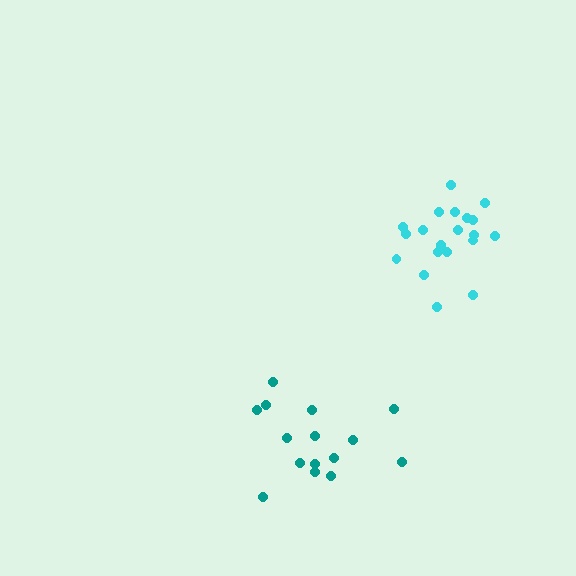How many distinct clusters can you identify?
There are 2 distinct clusters.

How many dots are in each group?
Group 1: 15 dots, Group 2: 20 dots (35 total).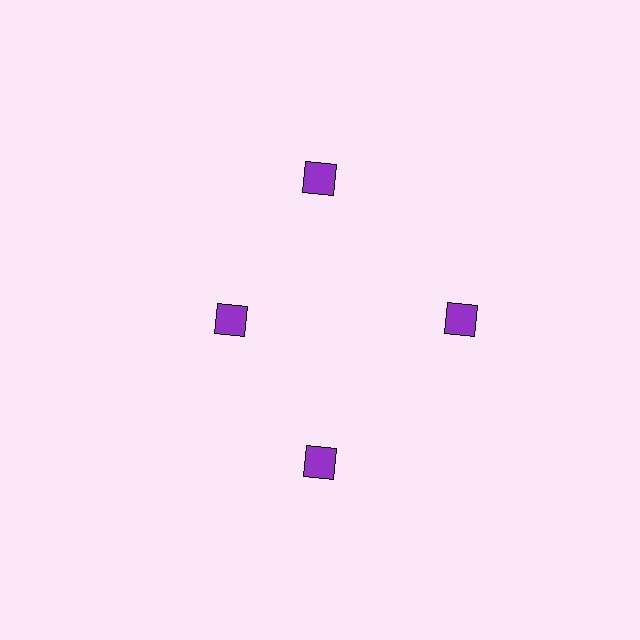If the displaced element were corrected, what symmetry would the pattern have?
It would have 4-fold rotational symmetry — the pattern would map onto itself every 90 degrees.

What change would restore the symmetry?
The symmetry would be restored by moving it outward, back onto the ring so that all 4 squares sit at equal angles and equal distance from the center.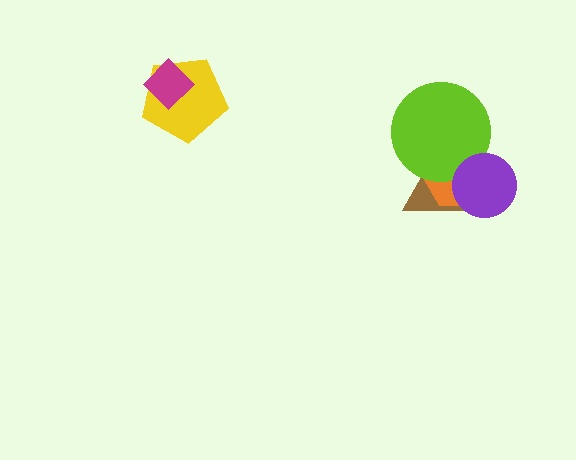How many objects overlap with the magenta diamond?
1 object overlaps with the magenta diamond.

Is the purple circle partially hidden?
No, no other shape covers it.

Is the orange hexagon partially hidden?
Yes, it is partially covered by another shape.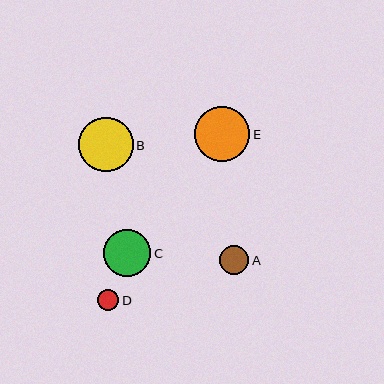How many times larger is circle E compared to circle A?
Circle E is approximately 1.9 times the size of circle A.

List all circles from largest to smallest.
From largest to smallest: E, B, C, A, D.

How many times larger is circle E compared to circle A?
Circle E is approximately 1.9 times the size of circle A.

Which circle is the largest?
Circle E is the largest with a size of approximately 55 pixels.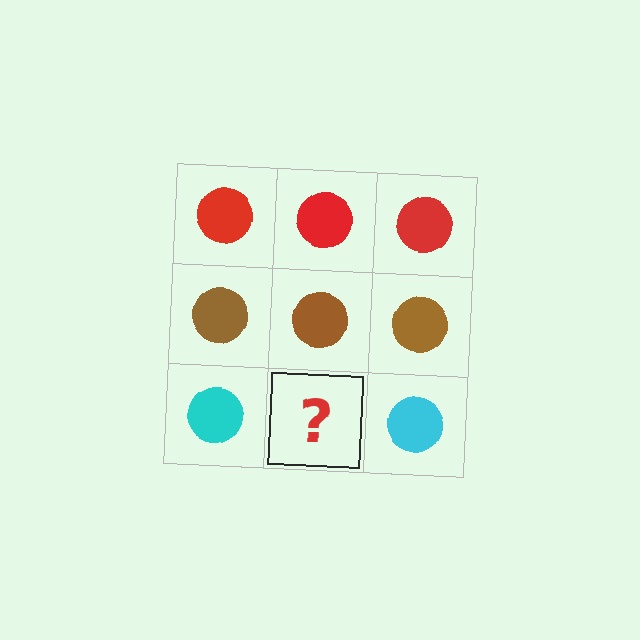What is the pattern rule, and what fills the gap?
The rule is that each row has a consistent color. The gap should be filled with a cyan circle.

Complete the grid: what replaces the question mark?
The question mark should be replaced with a cyan circle.